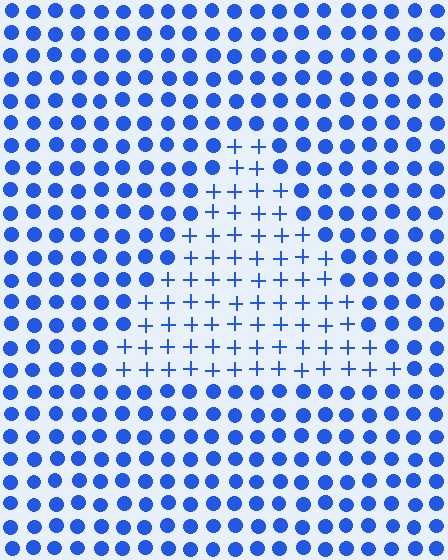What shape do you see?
I see a triangle.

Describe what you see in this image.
The image is filled with small blue elements arranged in a uniform grid. A triangle-shaped region contains plus signs, while the surrounding area contains circles. The boundary is defined purely by the change in element shape.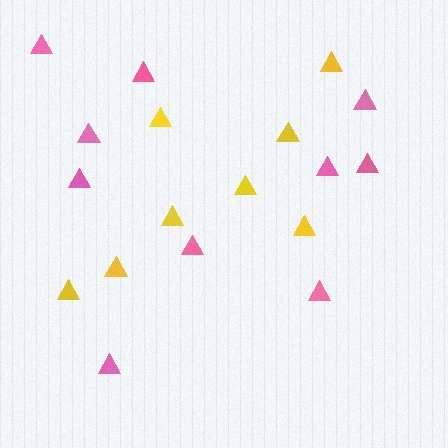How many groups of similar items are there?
There are 2 groups: one group of pink triangles (10) and one group of yellow triangles (8).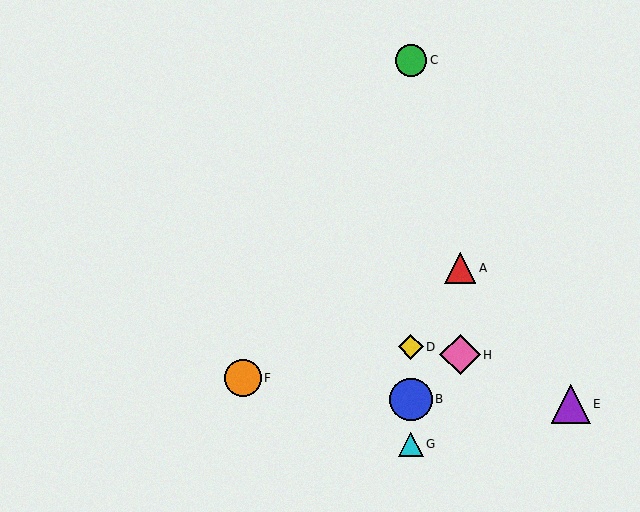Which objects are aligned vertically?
Objects B, C, D, G are aligned vertically.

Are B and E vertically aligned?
No, B is at x≈411 and E is at x≈571.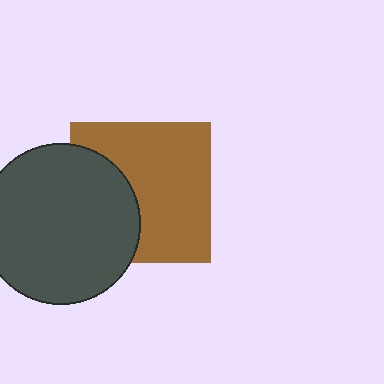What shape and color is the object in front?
The object in front is a dark gray circle.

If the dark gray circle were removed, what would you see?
You would see the complete brown square.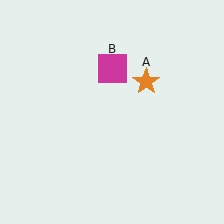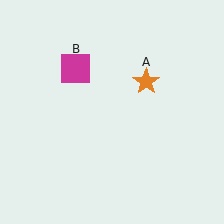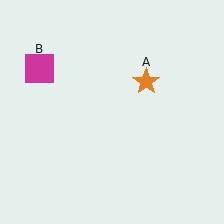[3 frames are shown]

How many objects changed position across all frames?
1 object changed position: magenta square (object B).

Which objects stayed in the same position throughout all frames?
Orange star (object A) remained stationary.